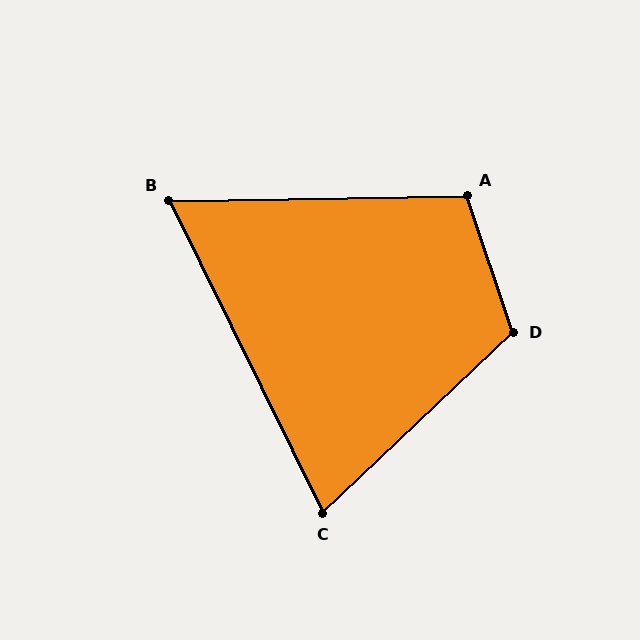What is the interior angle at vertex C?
Approximately 73 degrees (acute).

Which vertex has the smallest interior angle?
B, at approximately 65 degrees.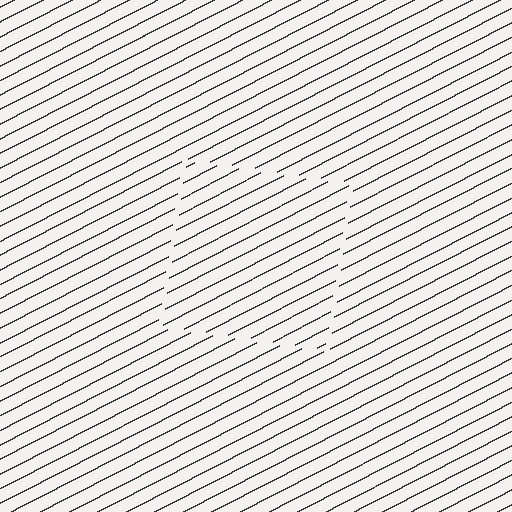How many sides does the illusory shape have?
4 sides — the line-ends trace a square.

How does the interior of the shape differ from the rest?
The interior of the shape contains the same grating, shifted by half a period — the contour is defined by the phase discontinuity where line-ends from the inner and outer gratings abut.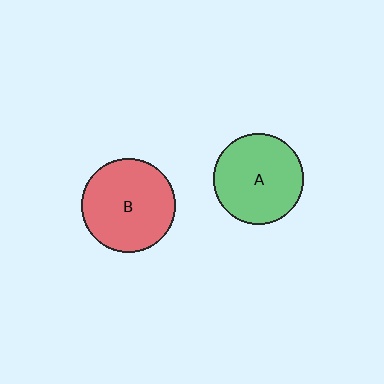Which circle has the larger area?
Circle B (red).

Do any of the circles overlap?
No, none of the circles overlap.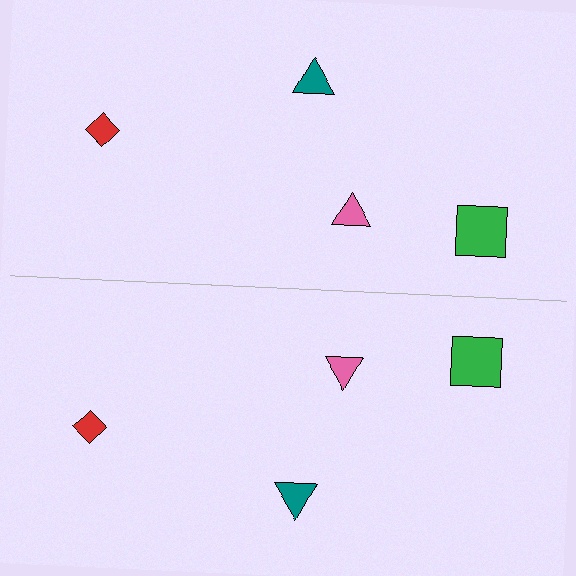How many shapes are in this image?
There are 8 shapes in this image.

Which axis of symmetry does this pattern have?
The pattern has a horizontal axis of symmetry running through the center of the image.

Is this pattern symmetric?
Yes, this pattern has bilateral (reflection) symmetry.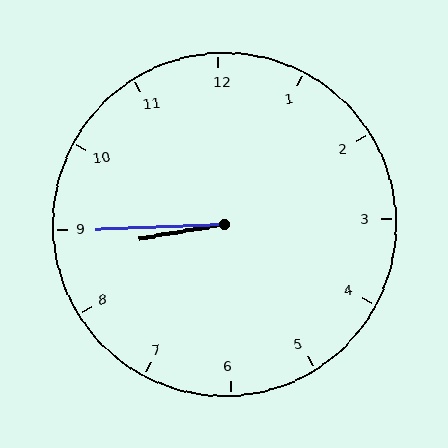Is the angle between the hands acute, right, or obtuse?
It is acute.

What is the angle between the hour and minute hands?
Approximately 8 degrees.